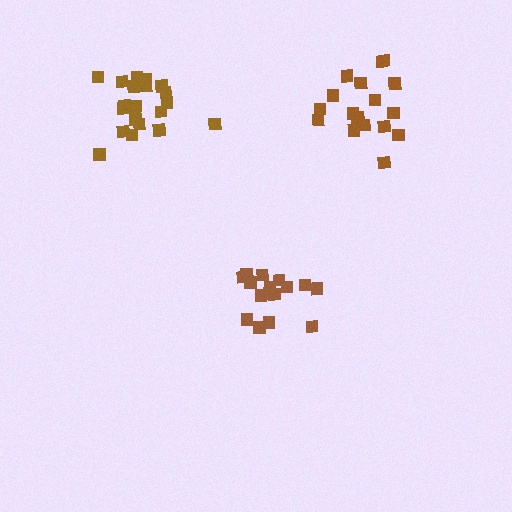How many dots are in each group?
Group 1: 21 dots, Group 2: 16 dots, Group 3: 19 dots (56 total).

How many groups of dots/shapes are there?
There are 3 groups.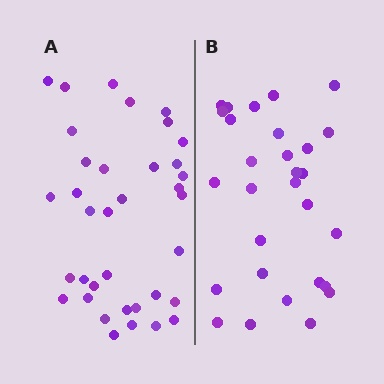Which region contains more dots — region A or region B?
Region A (the left region) has more dots.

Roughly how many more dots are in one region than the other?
Region A has roughly 8 or so more dots than region B.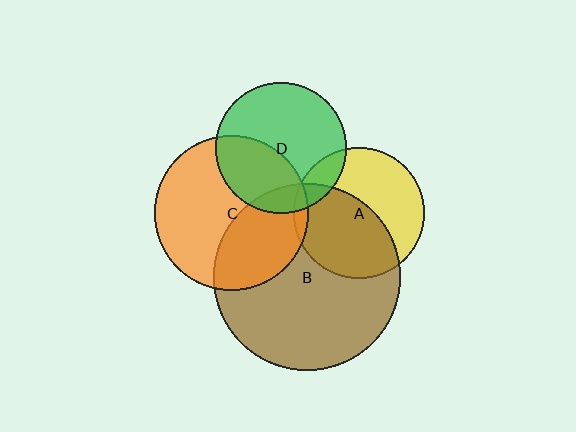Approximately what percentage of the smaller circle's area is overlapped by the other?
Approximately 5%.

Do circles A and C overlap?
Yes.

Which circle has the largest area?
Circle B (brown).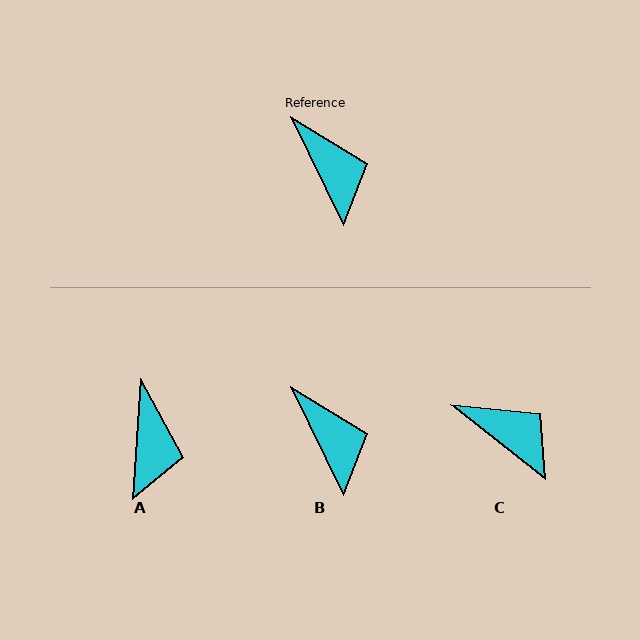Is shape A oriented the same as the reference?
No, it is off by about 30 degrees.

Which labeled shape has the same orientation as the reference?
B.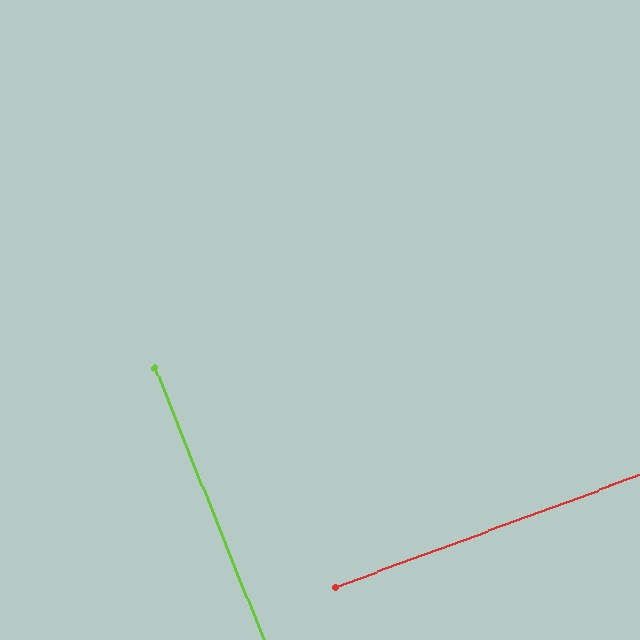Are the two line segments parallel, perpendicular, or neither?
Perpendicular — they meet at approximately 88°.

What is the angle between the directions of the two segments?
Approximately 88 degrees.